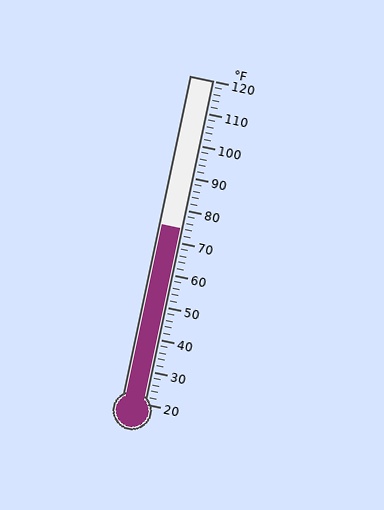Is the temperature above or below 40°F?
The temperature is above 40°F.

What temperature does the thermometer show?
The thermometer shows approximately 74°F.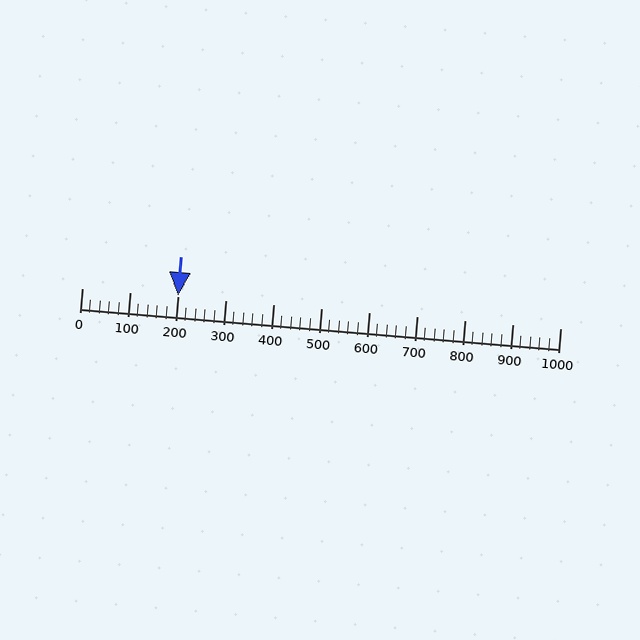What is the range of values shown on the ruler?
The ruler shows values from 0 to 1000.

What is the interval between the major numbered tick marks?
The major tick marks are spaced 100 units apart.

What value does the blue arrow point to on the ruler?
The blue arrow points to approximately 200.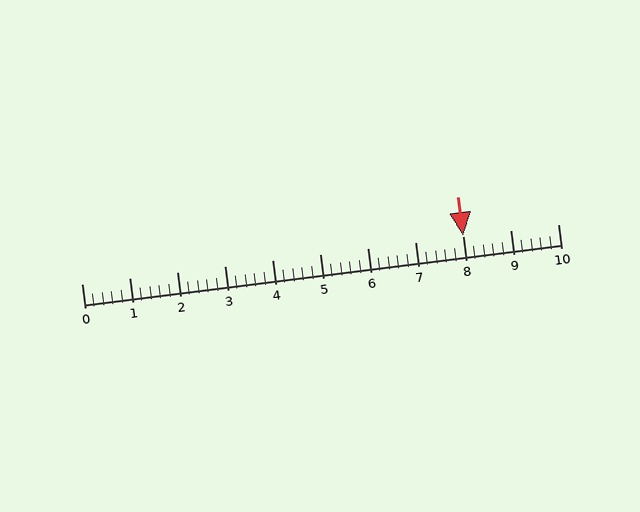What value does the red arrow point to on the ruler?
The red arrow points to approximately 8.0.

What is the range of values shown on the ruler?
The ruler shows values from 0 to 10.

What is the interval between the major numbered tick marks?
The major tick marks are spaced 1 units apart.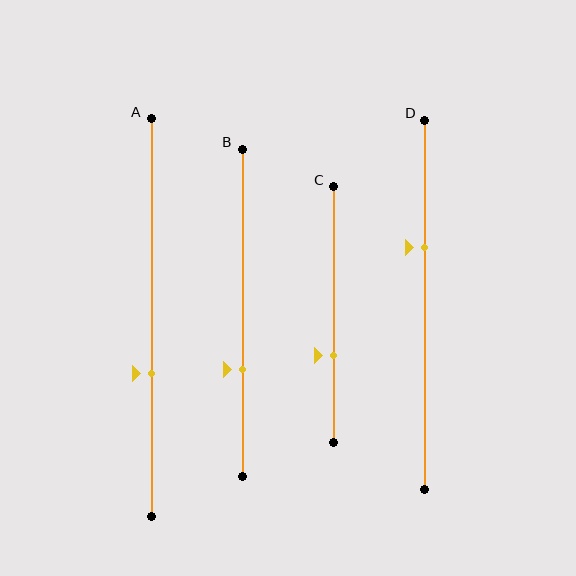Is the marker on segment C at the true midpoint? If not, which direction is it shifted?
No, the marker on segment C is shifted downward by about 16% of the segment length.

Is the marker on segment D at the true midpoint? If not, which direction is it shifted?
No, the marker on segment D is shifted upward by about 15% of the segment length.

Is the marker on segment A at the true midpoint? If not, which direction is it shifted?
No, the marker on segment A is shifted downward by about 14% of the segment length.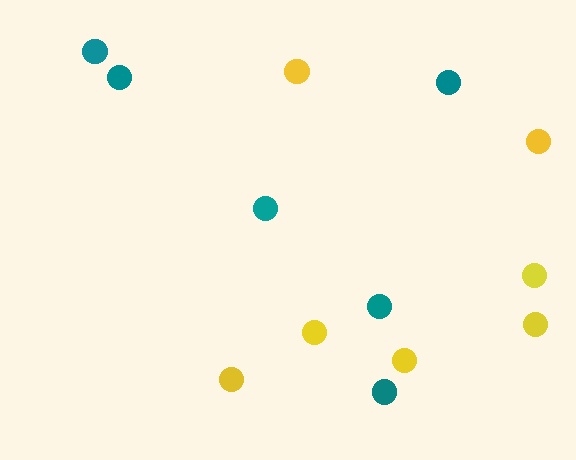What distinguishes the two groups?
There are 2 groups: one group of teal circles (6) and one group of yellow circles (7).